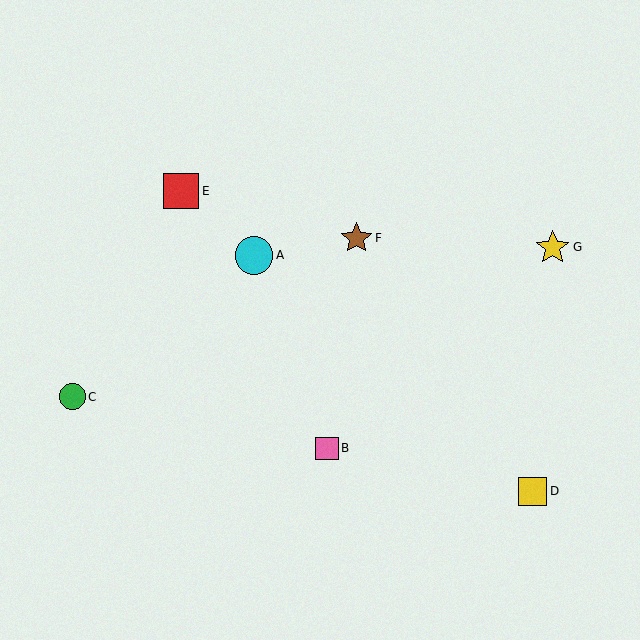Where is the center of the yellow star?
The center of the yellow star is at (553, 247).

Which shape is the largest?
The cyan circle (labeled A) is the largest.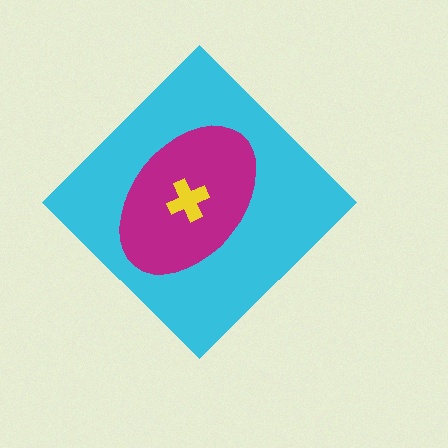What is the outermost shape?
The cyan diamond.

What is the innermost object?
The yellow cross.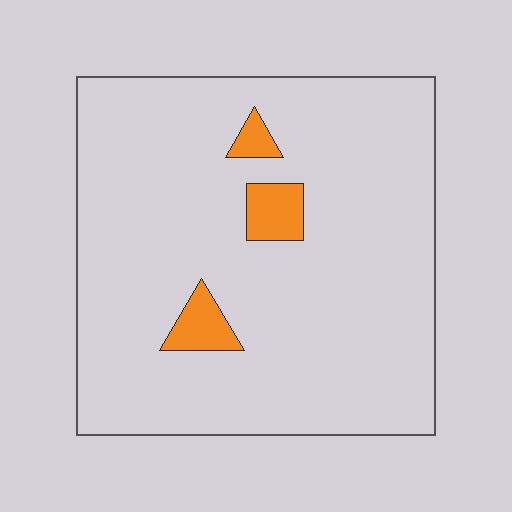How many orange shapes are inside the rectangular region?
3.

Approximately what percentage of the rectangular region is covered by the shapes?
Approximately 5%.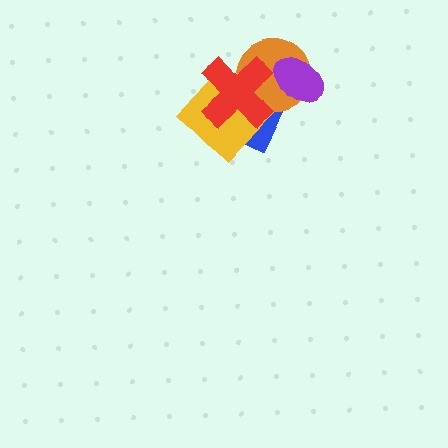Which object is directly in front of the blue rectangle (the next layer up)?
The yellow diamond is directly in front of the blue rectangle.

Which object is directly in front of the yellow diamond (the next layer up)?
The orange circle is directly in front of the yellow diamond.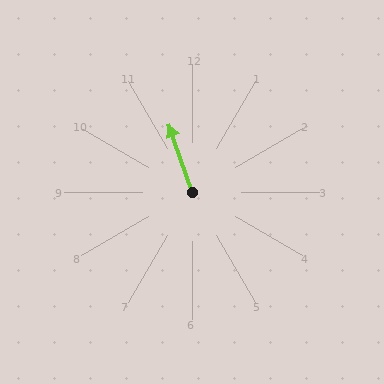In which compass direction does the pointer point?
North.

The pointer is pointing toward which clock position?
Roughly 11 o'clock.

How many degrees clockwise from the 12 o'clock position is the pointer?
Approximately 341 degrees.